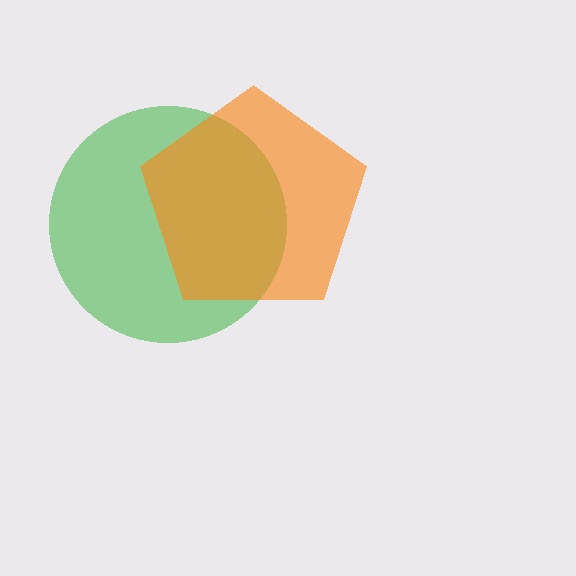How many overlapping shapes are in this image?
There are 2 overlapping shapes in the image.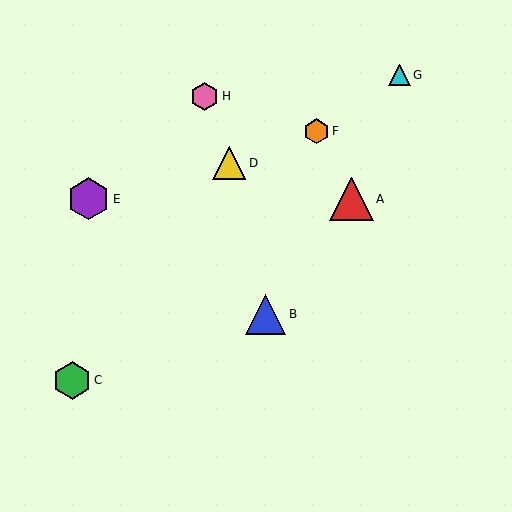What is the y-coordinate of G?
Object G is at y≈75.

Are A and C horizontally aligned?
No, A is at y≈199 and C is at y≈381.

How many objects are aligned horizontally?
2 objects (A, E) are aligned horizontally.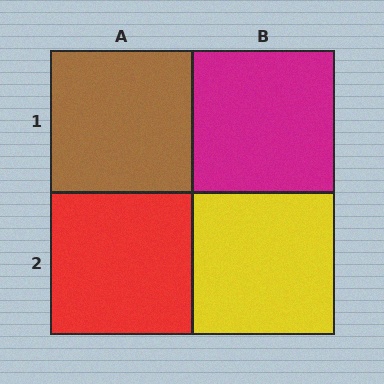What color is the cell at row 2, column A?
Red.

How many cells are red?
1 cell is red.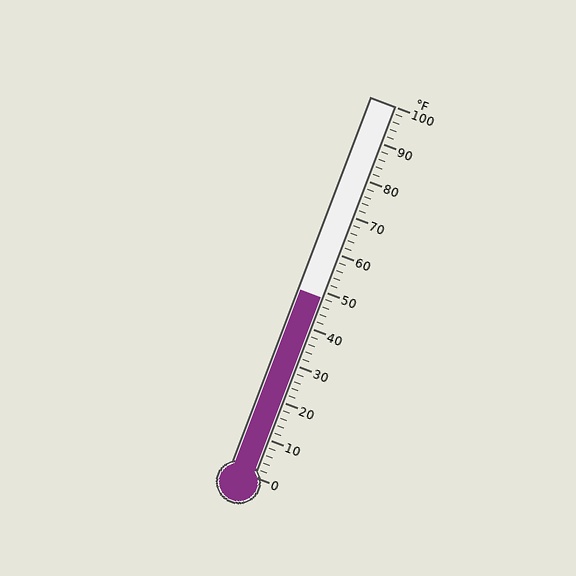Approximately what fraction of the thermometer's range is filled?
The thermometer is filled to approximately 50% of its range.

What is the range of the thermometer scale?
The thermometer scale ranges from 0°F to 100°F.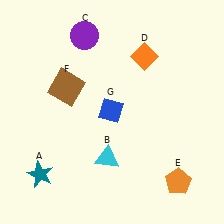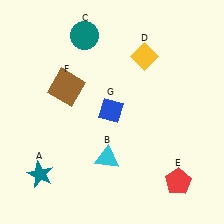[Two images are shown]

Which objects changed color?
C changed from purple to teal. D changed from orange to yellow. E changed from orange to red.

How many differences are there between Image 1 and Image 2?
There are 3 differences between the two images.